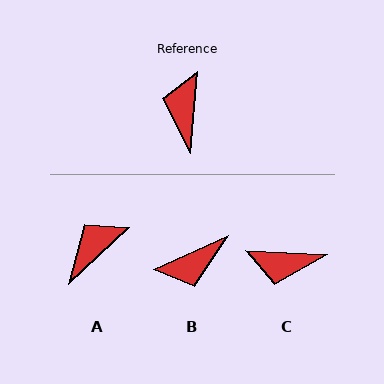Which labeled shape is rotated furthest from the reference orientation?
B, about 120 degrees away.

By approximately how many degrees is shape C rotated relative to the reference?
Approximately 92 degrees counter-clockwise.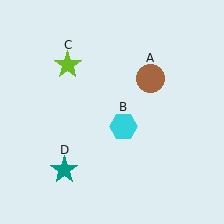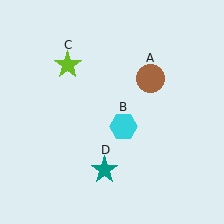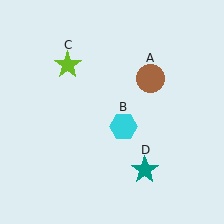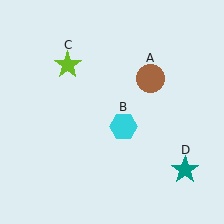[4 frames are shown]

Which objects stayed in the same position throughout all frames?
Brown circle (object A) and cyan hexagon (object B) and lime star (object C) remained stationary.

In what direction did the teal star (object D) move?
The teal star (object D) moved right.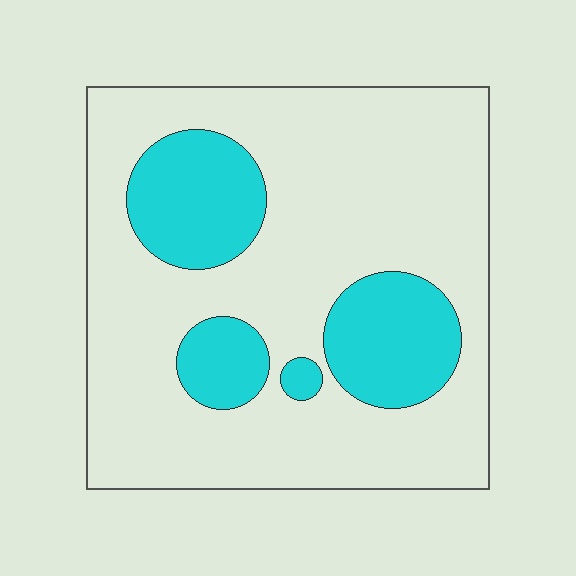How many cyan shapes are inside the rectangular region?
4.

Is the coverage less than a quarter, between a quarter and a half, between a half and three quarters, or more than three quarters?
Less than a quarter.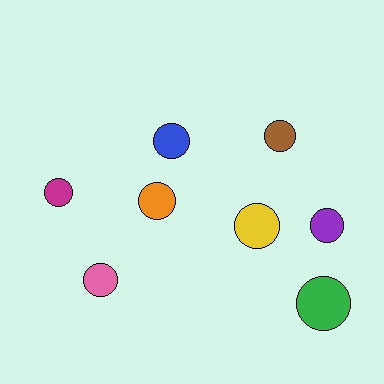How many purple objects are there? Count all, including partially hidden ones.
There is 1 purple object.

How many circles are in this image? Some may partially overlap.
There are 8 circles.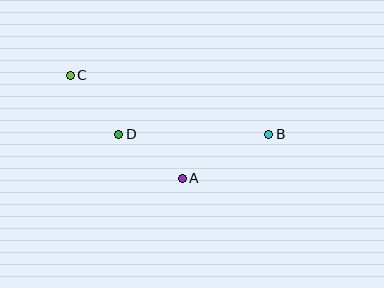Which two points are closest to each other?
Points C and D are closest to each other.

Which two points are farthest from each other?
Points B and C are farthest from each other.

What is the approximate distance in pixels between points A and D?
The distance between A and D is approximately 77 pixels.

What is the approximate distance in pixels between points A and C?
The distance between A and C is approximately 152 pixels.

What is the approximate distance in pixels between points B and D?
The distance between B and D is approximately 150 pixels.